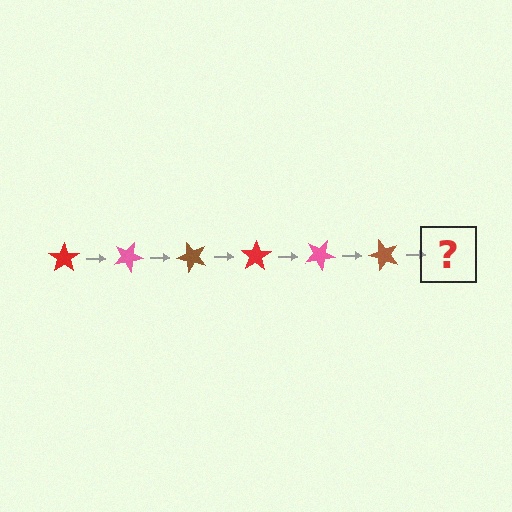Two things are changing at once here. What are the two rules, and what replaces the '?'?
The two rules are that it rotates 25 degrees each step and the color cycles through red, pink, and brown. The '?' should be a red star, rotated 150 degrees from the start.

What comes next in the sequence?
The next element should be a red star, rotated 150 degrees from the start.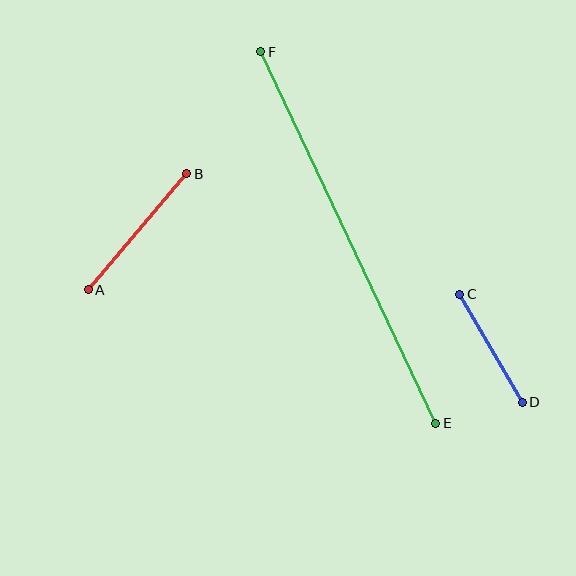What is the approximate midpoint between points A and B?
The midpoint is at approximately (138, 232) pixels.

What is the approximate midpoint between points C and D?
The midpoint is at approximately (491, 348) pixels.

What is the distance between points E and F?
The distance is approximately 411 pixels.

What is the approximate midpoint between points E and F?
The midpoint is at approximately (348, 237) pixels.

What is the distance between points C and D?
The distance is approximately 124 pixels.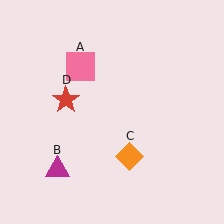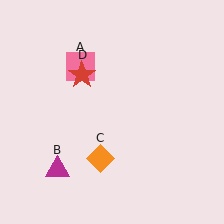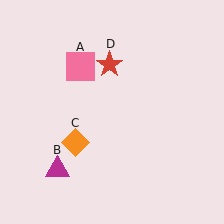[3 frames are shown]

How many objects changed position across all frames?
2 objects changed position: orange diamond (object C), red star (object D).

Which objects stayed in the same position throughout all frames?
Pink square (object A) and magenta triangle (object B) remained stationary.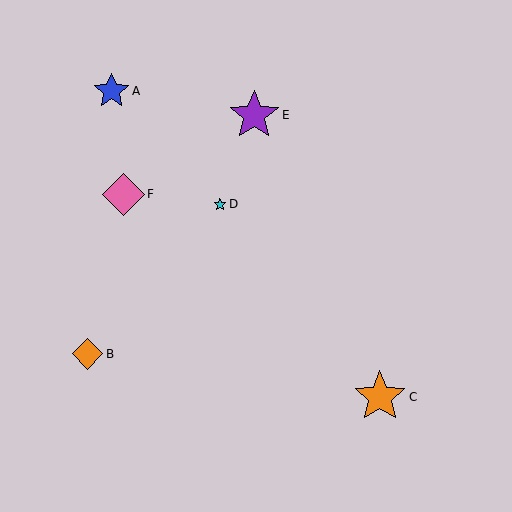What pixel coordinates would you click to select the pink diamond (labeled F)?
Click at (124, 194) to select the pink diamond F.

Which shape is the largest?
The orange star (labeled C) is the largest.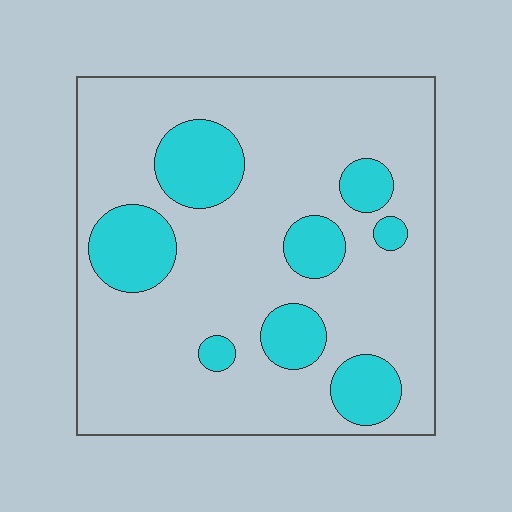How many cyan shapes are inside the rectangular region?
8.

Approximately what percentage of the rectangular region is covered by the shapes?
Approximately 20%.